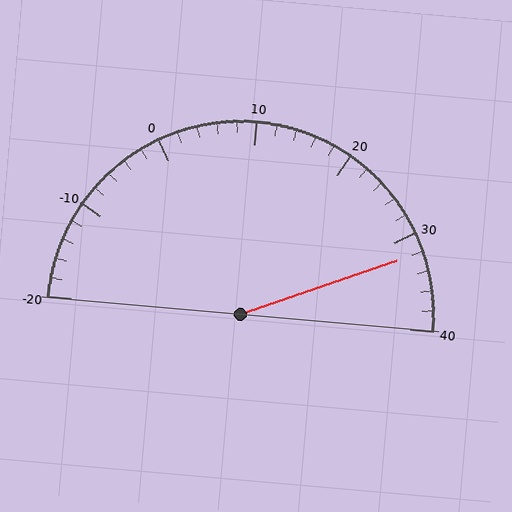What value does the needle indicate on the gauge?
The needle indicates approximately 32.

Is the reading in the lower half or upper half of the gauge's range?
The reading is in the upper half of the range (-20 to 40).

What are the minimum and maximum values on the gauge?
The gauge ranges from -20 to 40.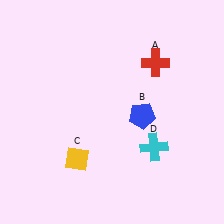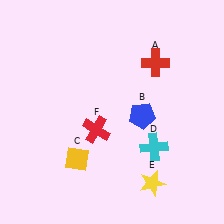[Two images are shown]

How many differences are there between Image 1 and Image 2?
There are 2 differences between the two images.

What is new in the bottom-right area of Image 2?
A yellow star (E) was added in the bottom-right area of Image 2.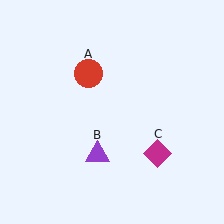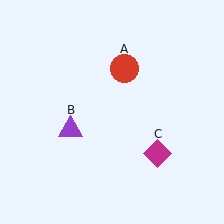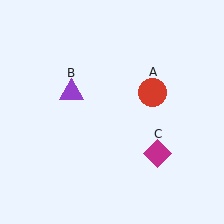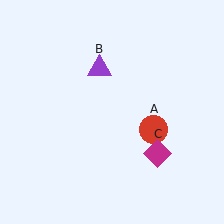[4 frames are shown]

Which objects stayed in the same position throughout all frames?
Magenta diamond (object C) remained stationary.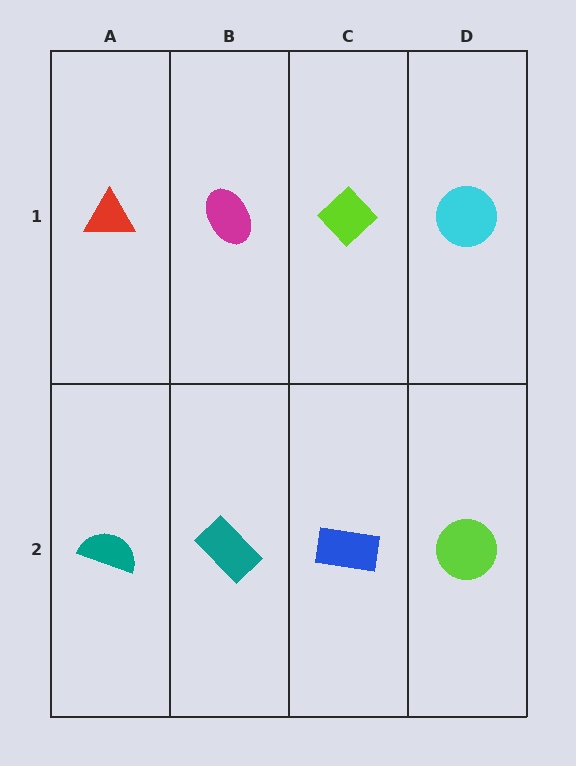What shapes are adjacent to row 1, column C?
A blue rectangle (row 2, column C), a magenta ellipse (row 1, column B), a cyan circle (row 1, column D).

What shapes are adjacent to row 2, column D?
A cyan circle (row 1, column D), a blue rectangle (row 2, column C).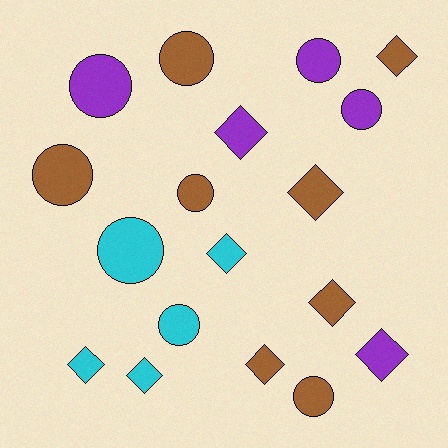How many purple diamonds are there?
There are 2 purple diamonds.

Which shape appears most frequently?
Diamond, with 9 objects.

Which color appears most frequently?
Brown, with 8 objects.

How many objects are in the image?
There are 18 objects.